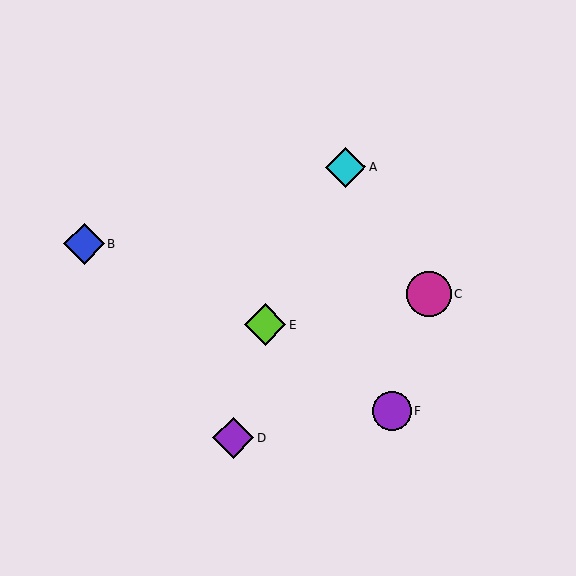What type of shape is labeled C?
Shape C is a magenta circle.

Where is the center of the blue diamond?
The center of the blue diamond is at (84, 244).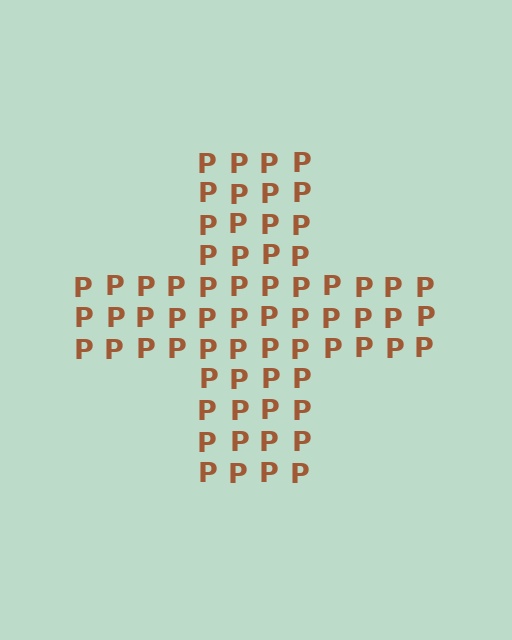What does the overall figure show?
The overall figure shows a cross.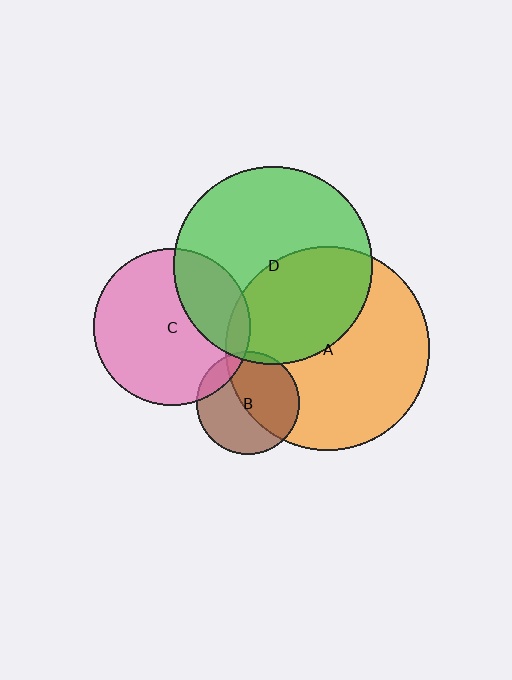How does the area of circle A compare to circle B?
Approximately 3.9 times.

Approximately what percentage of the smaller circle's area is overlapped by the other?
Approximately 30%.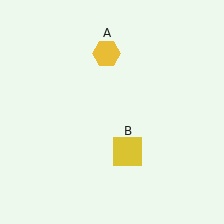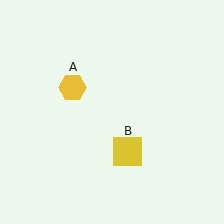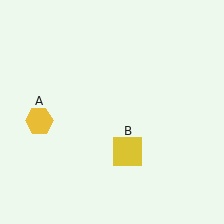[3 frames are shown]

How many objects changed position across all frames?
1 object changed position: yellow hexagon (object A).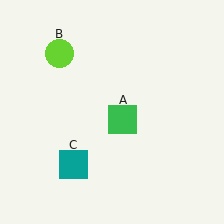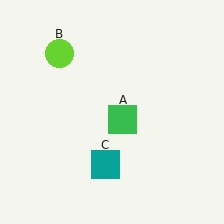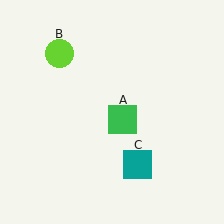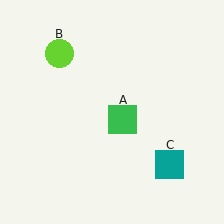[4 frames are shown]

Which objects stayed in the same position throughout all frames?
Green square (object A) and lime circle (object B) remained stationary.